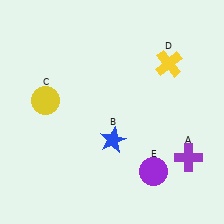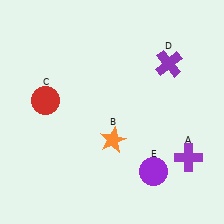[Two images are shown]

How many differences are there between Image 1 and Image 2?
There are 3 differences between the two images.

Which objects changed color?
B changed from blue to orange. C changed from yellow to red. D changed from yellow to purple.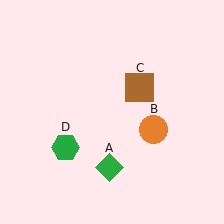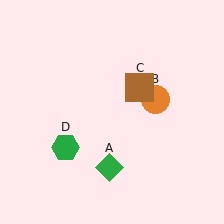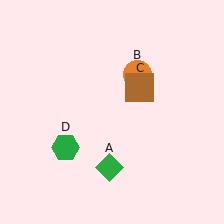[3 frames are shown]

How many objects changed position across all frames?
1 object changed position: orange circle (object B).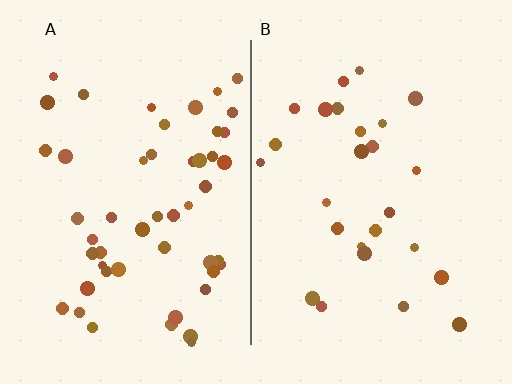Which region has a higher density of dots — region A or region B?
A (the left).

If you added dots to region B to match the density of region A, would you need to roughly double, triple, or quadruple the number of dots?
Approximately double.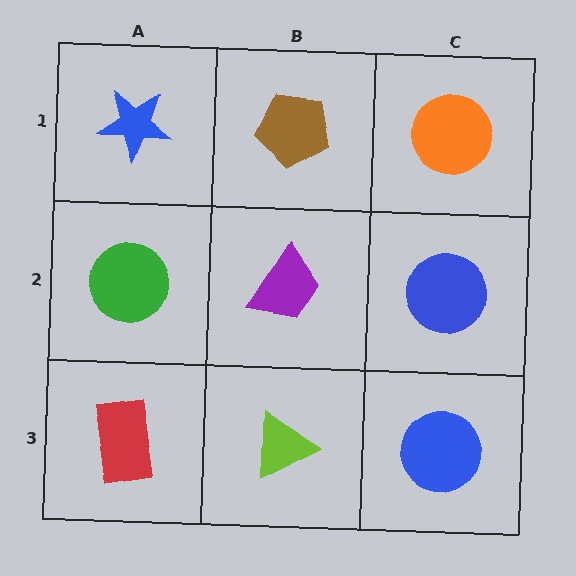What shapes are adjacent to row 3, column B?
A purple trapezoid (row 2, column B), a red rectangle (row 3, column A), a blue circle (row 3, column C).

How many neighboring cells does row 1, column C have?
2.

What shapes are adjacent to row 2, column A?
A blue star (row 1, column A), a red rectangle (row 3, column A), a purple trapezoid (row 2, column B).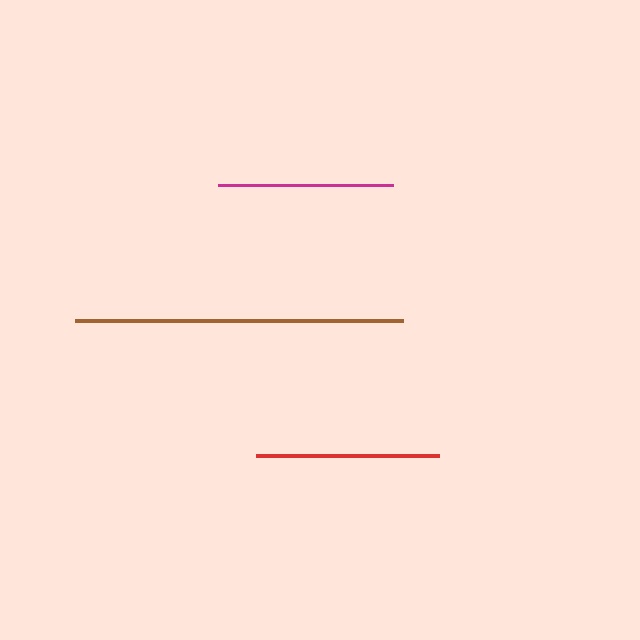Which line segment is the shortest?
The magenta line is the shortest at approximately 175 pixels.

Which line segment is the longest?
The brown line is the longest at approximately 328 pixels.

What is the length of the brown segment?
The brown segment is approximately 328 pixels long.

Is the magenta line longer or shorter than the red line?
The red line is longer than the magenta line.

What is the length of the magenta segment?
The magenta segment is approximately 175 pixels long.